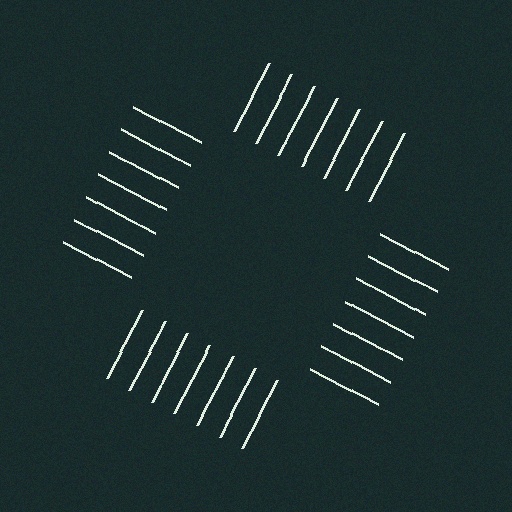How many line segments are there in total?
28 — 7 along each of the 4 edges.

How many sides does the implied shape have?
4 sides — the line-ends trace a square.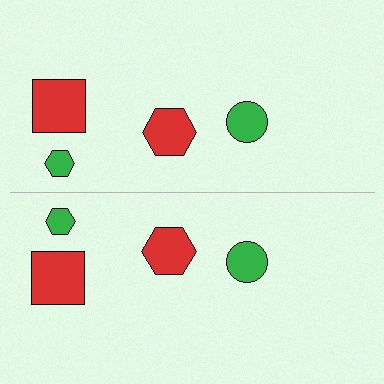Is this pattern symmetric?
Yes, this pattern has bilateral (reflection) symmetry.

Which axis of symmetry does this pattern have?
The pattern has a horizontal axis of symmetry running through the center of the image.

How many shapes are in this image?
There are 8 shapes in this image.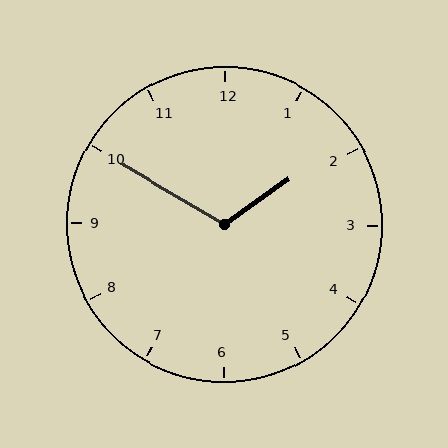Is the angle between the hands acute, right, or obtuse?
It is obtuse.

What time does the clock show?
1:50.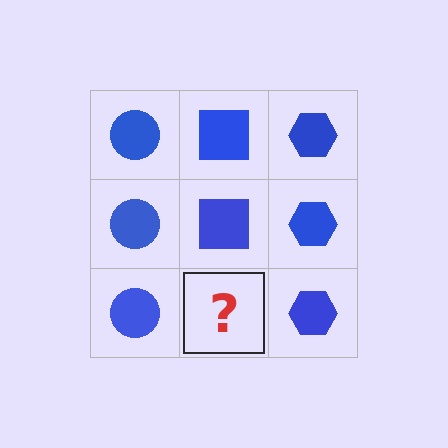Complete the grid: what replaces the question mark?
The question mark should be replaced with a blue square.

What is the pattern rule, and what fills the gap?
The rule is that each column has a consistent shape. The gap should be filled with a blue square.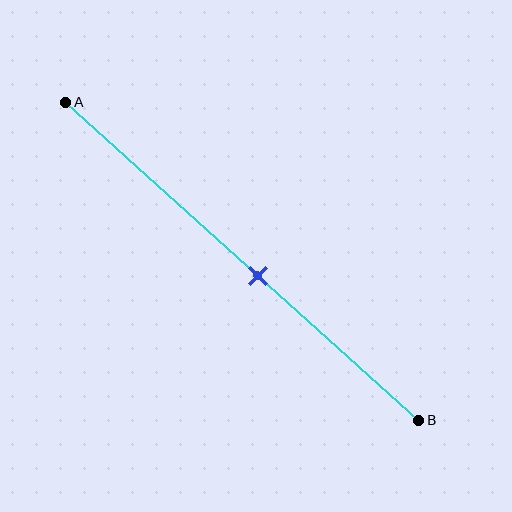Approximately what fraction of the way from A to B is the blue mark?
The blue mark is approximately 55% of the way from A to B.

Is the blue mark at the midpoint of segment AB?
No, the mark is at about 55% from A, not at the 50% midpoint.